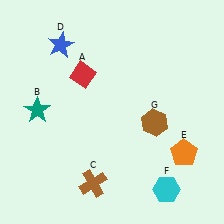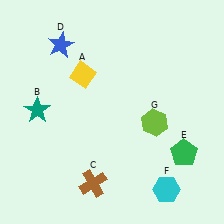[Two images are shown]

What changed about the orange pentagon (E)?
In Image 1, E is orange. In Image 2, it changed to green.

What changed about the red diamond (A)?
In Image 1, A is red. In Image 2, it changed to yellow.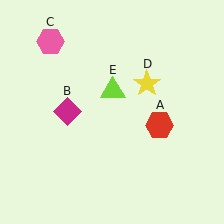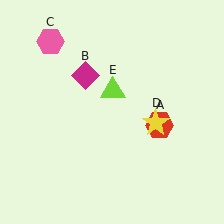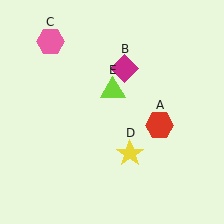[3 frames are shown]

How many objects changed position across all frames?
2 objects changed position: magenta diamond (object B), yellow star (object D).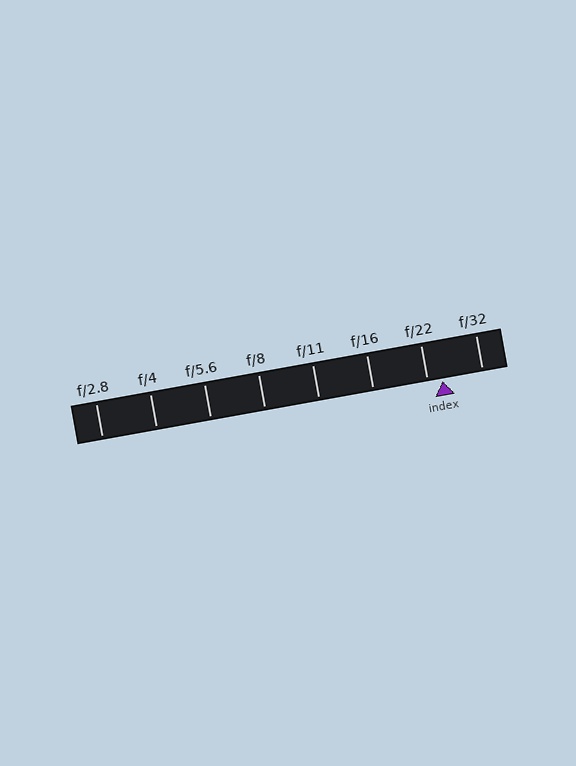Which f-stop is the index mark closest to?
The index mark is closest to f/22.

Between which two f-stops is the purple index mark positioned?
The index mark is between f/22 and f/32.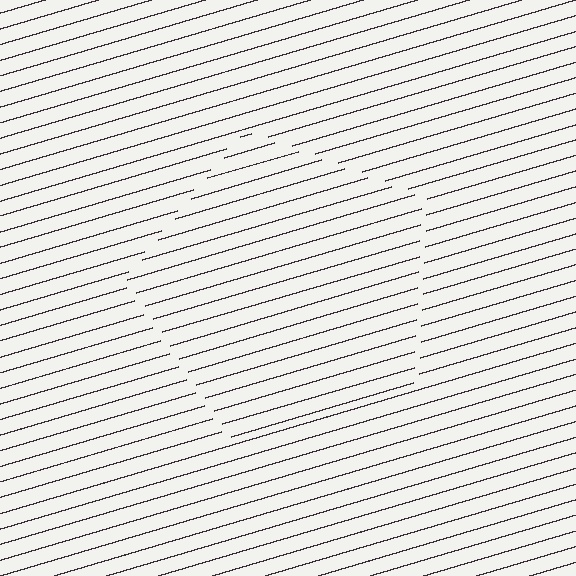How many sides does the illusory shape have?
5 sides — the line-ends trace a pentagon.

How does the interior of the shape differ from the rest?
The interior of the shape contains the same grating, shifted by half a period — the contour is defined by the phase discontinuity where line-ends from the inner and outer gratings abut.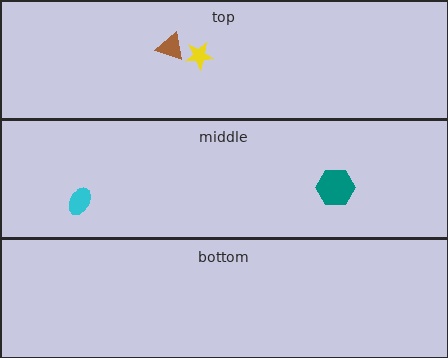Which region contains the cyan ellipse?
The middle region.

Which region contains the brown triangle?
The top region.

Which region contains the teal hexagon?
The middle region.